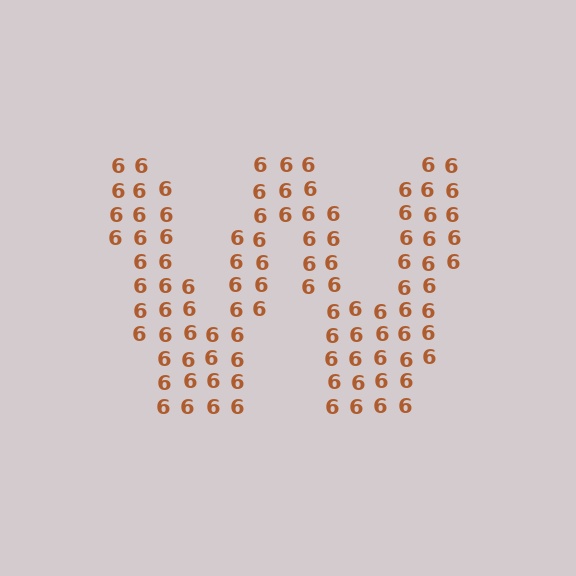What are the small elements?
The small elements are digit 6's.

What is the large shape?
The large shape is the letter W.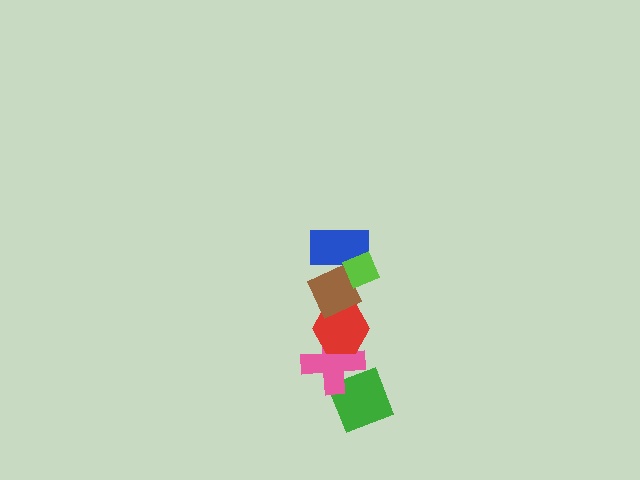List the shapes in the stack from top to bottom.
From top to bottom: the lime diamond, the blue rectangle, the brown diamond, the red hexagon, the pink cross, the green diamond.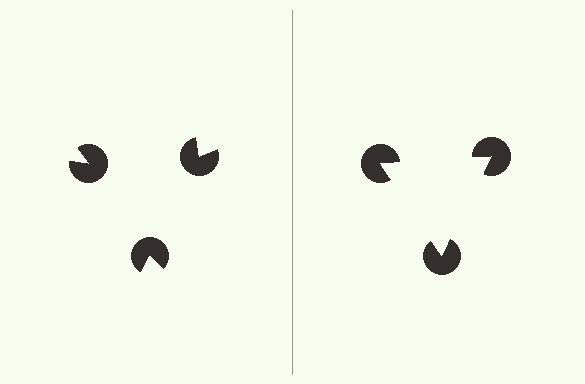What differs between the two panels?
The pac-man discs are positioned identically on both sides; only the wedge orientations differ. On the right they align to a triangle; on the left they are misaligned.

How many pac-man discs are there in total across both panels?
6 — 3 on each side.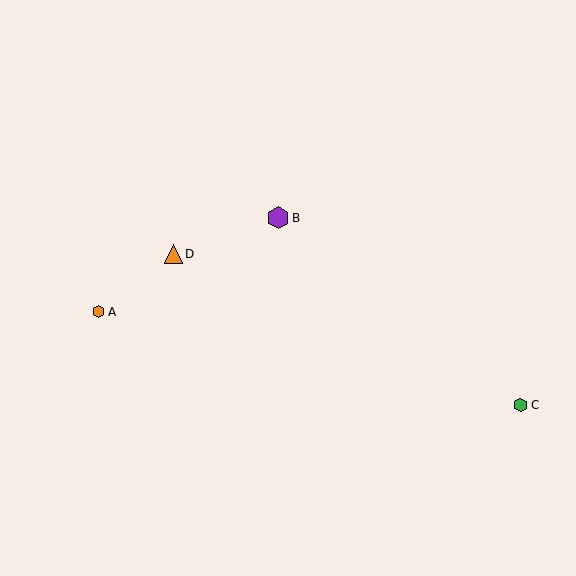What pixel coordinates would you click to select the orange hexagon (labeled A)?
Click at (99, 312) to select the orange hexagon A.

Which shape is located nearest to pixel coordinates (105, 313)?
The orange hexagon (labeled A) at (99, 312) is nearest to that location.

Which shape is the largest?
The purple hexagon (labeled B) is the largest.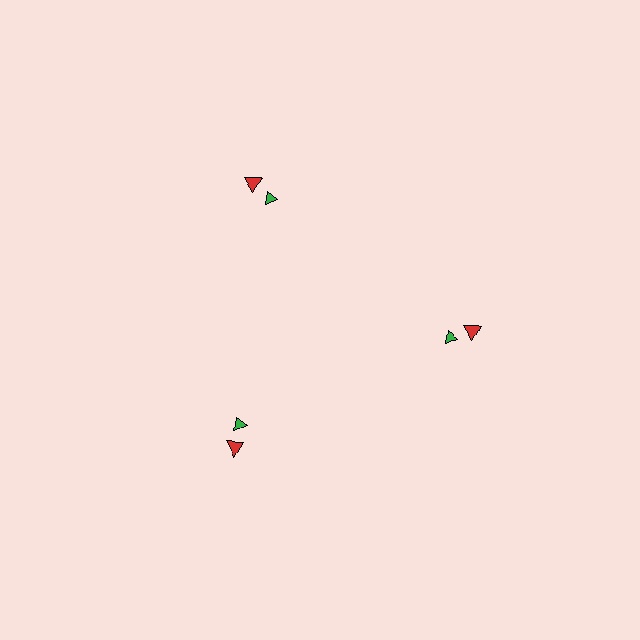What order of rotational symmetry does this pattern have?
This pattern has 3-fold rotational symmetry.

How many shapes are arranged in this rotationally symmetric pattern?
There are 6 shapes, arranged in 3 groups of 2.